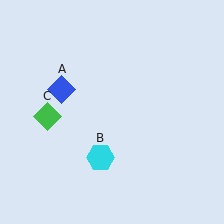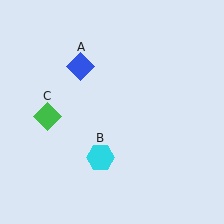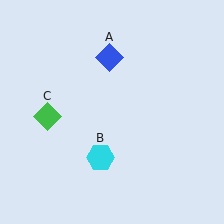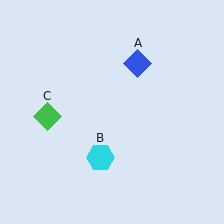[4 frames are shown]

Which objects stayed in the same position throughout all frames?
Cyan hexagon (object B) and green diamond (object C) remained stationary.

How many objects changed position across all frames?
1 object changed position: blue diamond (object A).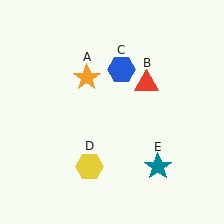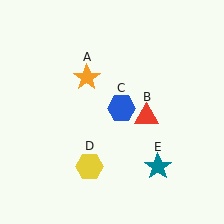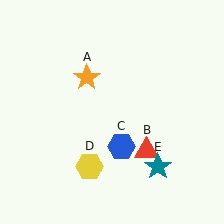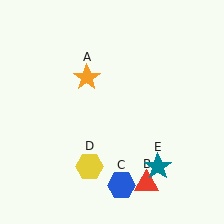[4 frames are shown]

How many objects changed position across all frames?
2 objects changed position: red triangle (object B), blue hexagon (object C).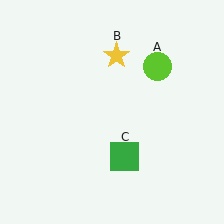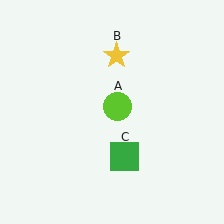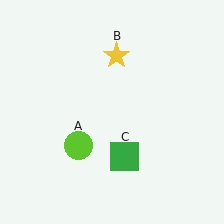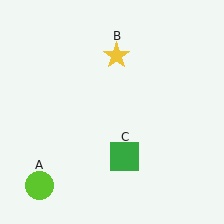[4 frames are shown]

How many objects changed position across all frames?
1 object changed position: lime circle (object A).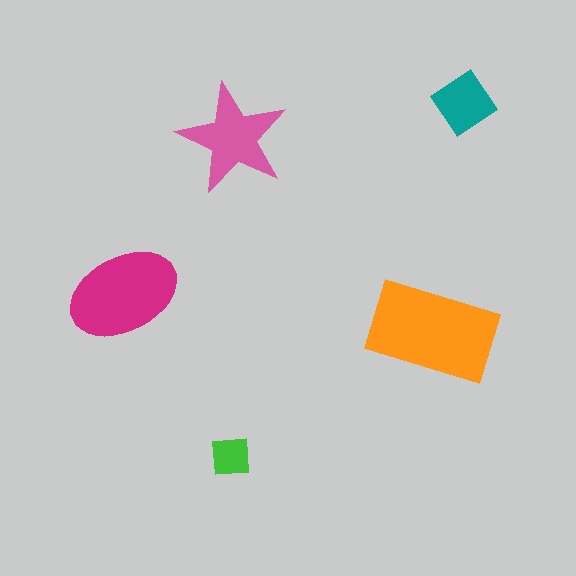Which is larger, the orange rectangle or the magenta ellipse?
The orange rectangle.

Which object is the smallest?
The green square.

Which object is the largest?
The orange rectangle.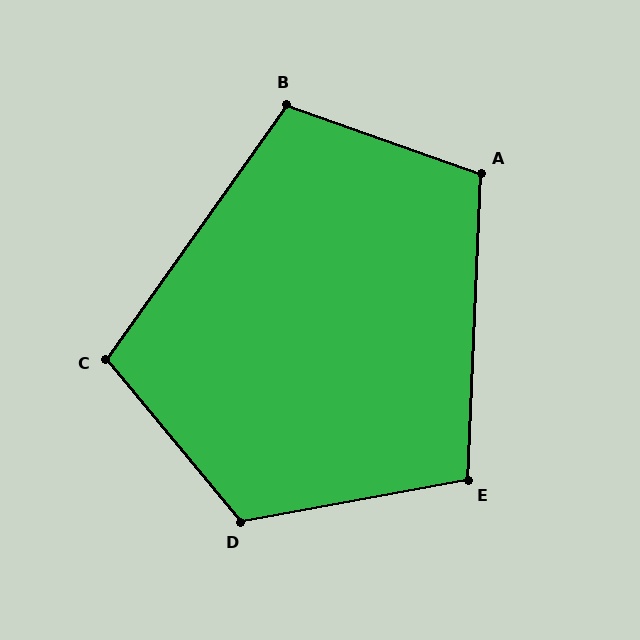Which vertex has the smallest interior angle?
E, at approximately 103 degrees.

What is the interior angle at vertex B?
Approximately 106 degrees (obtuse).